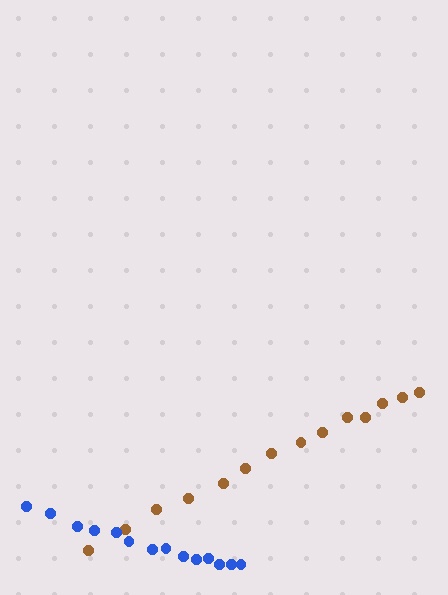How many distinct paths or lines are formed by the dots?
There are 2 distinct paths.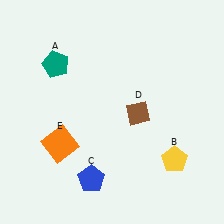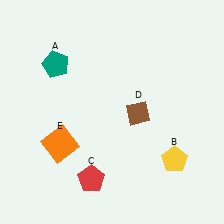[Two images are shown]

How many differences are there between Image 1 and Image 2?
There is 1 difference between the two images.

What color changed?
The pentagon (C) changed from blue in Image 1 to red in Image 2.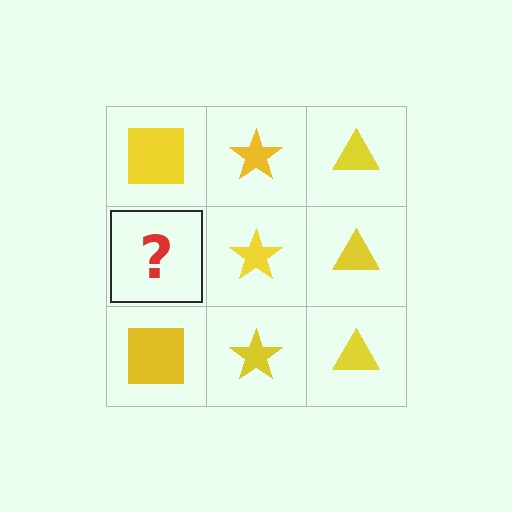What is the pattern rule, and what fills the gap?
The rule is that each column has a consistent shape. The gap should be filled with a yellow square.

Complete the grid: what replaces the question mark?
The question mark should be replaced with a yellow square.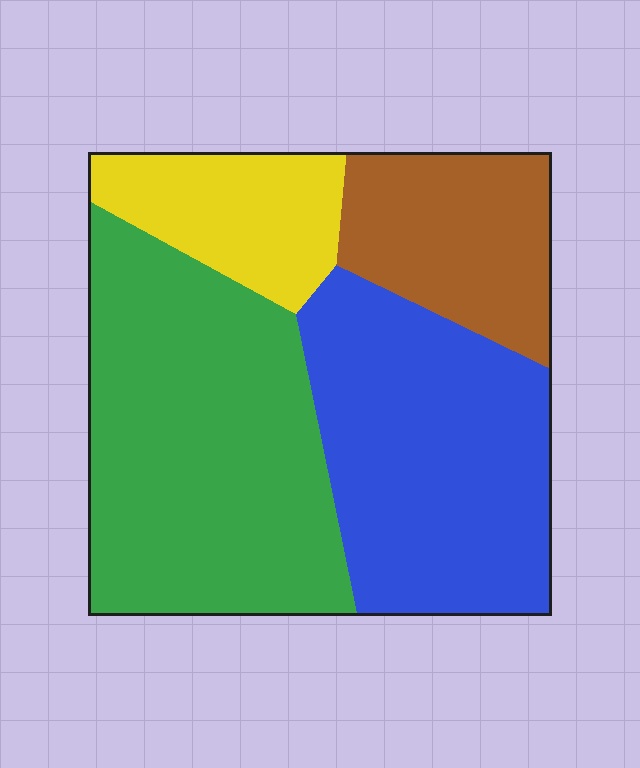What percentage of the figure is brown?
Brown takes up about one sixth (1/6) of the figure.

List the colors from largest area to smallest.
From largest to smallest: green, blue, brown, yellow.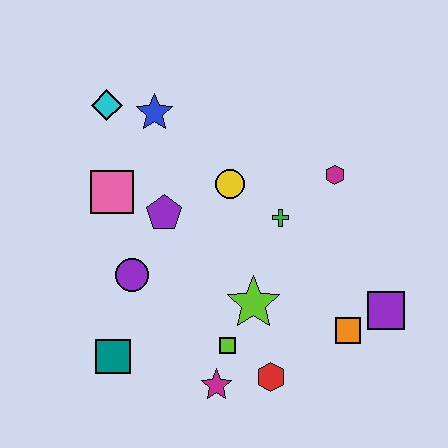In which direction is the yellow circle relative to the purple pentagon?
The yellow circle is to the right of the purple pentagon.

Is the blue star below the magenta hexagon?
No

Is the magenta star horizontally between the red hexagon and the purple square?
No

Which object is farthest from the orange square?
The cyan diamond is farthest from the orange square.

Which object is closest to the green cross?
The yellow circle is closest to the green cross.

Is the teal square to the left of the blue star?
Yes